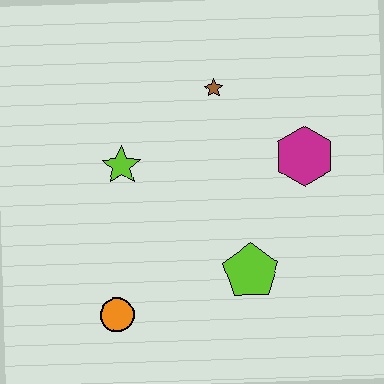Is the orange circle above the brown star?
No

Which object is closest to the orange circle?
The lime pentagon is closest to the orange circle.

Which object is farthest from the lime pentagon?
The brown star is farthest from the lime pentagon.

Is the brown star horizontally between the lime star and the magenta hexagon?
Yes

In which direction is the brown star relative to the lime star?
The brown star is to the right of the lime star.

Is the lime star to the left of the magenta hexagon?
Yes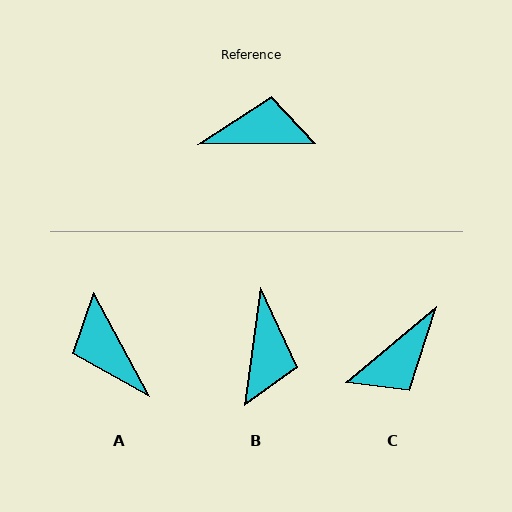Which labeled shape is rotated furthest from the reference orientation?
C, about 141 degrees away.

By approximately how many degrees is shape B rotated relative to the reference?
Approximately 98 degrees clockwise.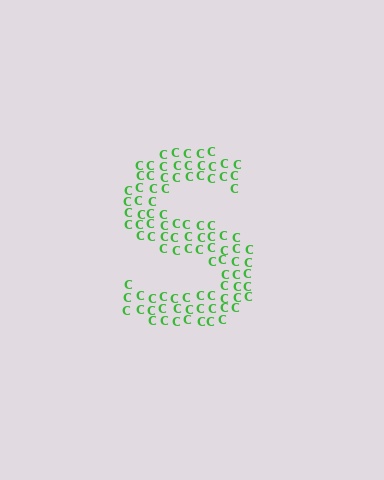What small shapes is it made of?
It is made of small letter C's.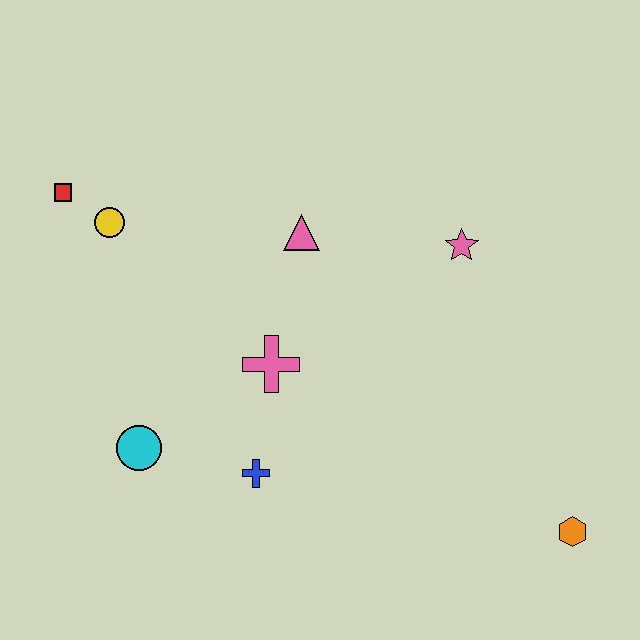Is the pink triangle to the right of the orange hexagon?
No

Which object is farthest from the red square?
The orange hexagon is farthest from the red square.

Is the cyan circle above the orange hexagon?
Yes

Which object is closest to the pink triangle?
The pink cross is closest to the pink triangle.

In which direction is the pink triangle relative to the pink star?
The pink triangle is to the left of the pink star.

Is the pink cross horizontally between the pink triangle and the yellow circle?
Yes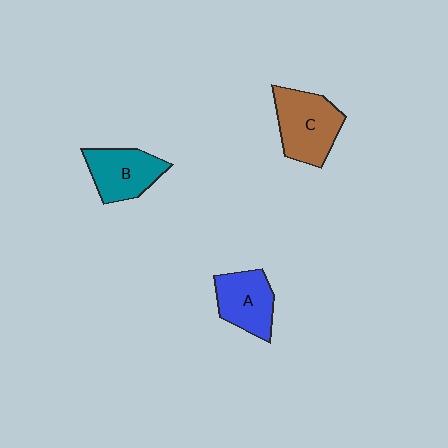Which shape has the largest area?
Shape C (brown).